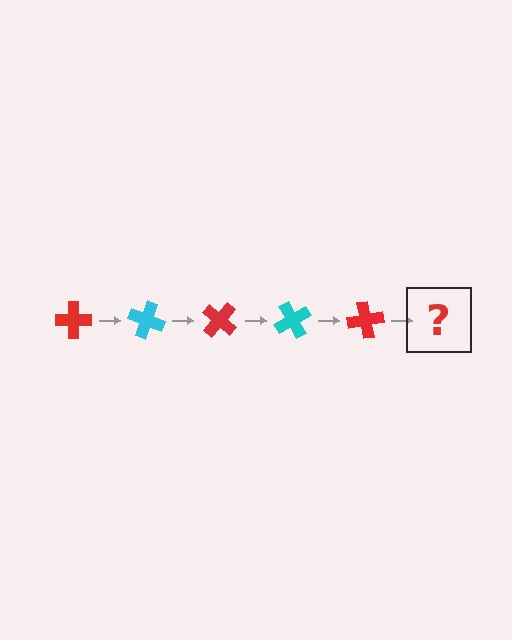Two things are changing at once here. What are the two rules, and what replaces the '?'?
The two rules are that it rotates 20 degrees each step and the color cycles through red and cyan. The '?' should be a cyan cross, rotated 100 degrees from the start.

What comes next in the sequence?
The next element should be a cyan cross, rotated 100 degrees from the start.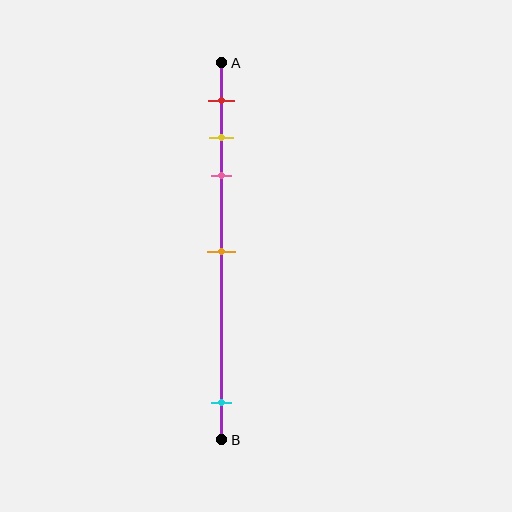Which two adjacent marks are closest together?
The yellow and pink marks are the closest adjacent pair.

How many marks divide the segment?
There are 5 marks dividing the segment.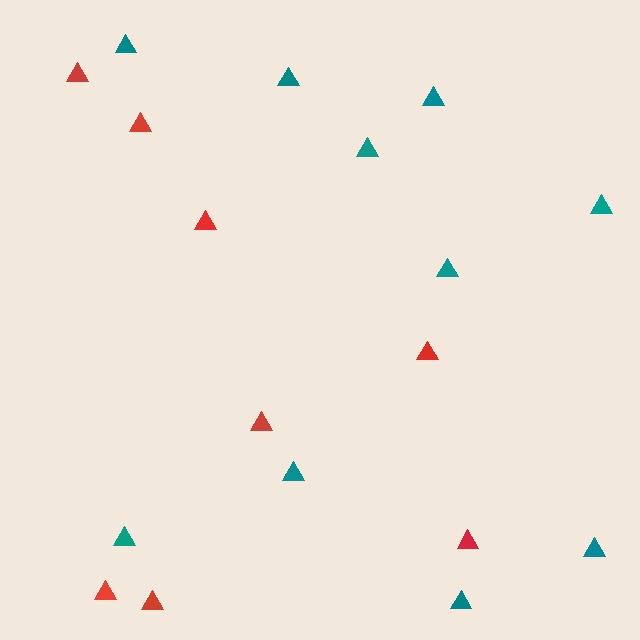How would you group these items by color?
There are 2 groups: one group of red triangles (8) and one group of teal triangles (10).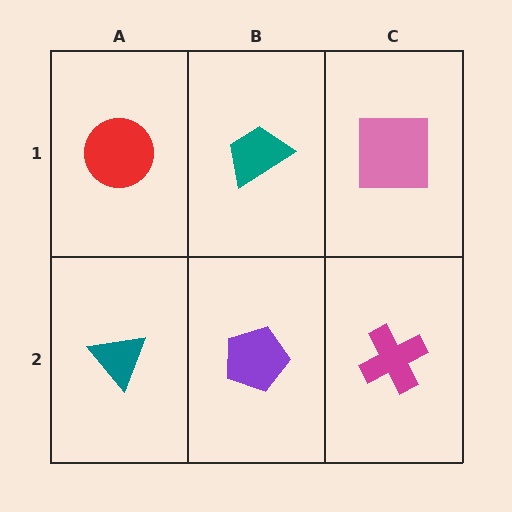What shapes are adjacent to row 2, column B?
A teal trapezoid (row 1, column B), a teal triangle (row 2, column A), a magenta cross (row 2, column C).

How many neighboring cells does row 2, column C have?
2.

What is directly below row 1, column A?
A teal triangle.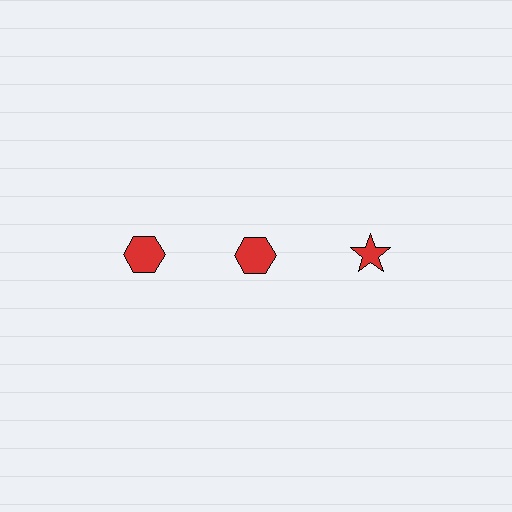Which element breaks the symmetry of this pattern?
The red star in the top row, center column breaks the symmetry. All other shapes are red hexagons.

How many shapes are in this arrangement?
There are 3 shapes arranged in a grid pattern.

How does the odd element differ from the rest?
It has a different shape: star instead of hexagon.